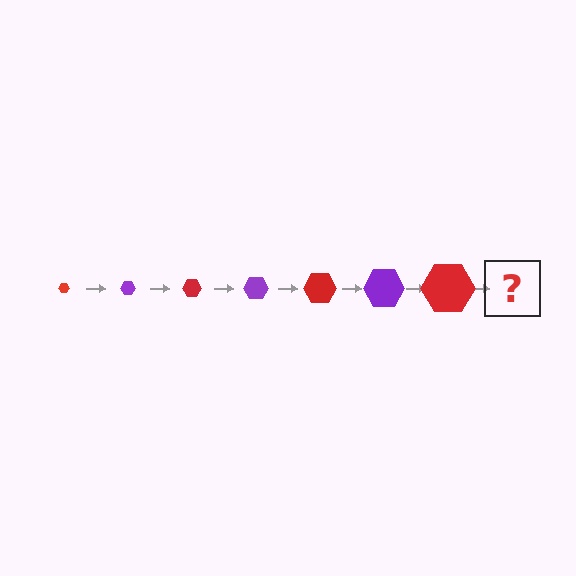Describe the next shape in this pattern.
It should be a purple hexagon, larger than the previous one.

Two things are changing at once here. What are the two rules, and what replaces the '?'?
The two rules are that the hexagon grows larger each step and the color cycles through red and purple. The '?' should be a purple hexagon, larger than the previous one.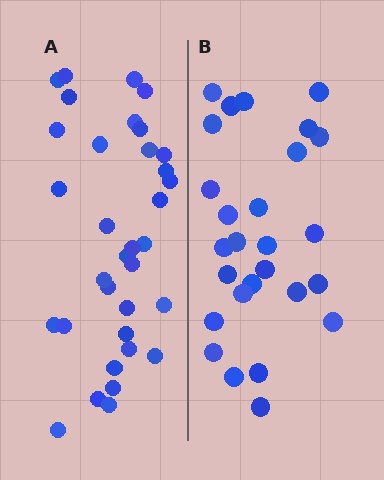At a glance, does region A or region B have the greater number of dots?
Region A (the left region) has more dots.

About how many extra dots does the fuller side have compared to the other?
Region A has roughly 8 or so more dots than region B.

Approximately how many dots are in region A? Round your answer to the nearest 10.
About 30 dots. (The exact count is 34, which rounds to 30.)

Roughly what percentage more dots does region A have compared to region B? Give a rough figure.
About 25% more.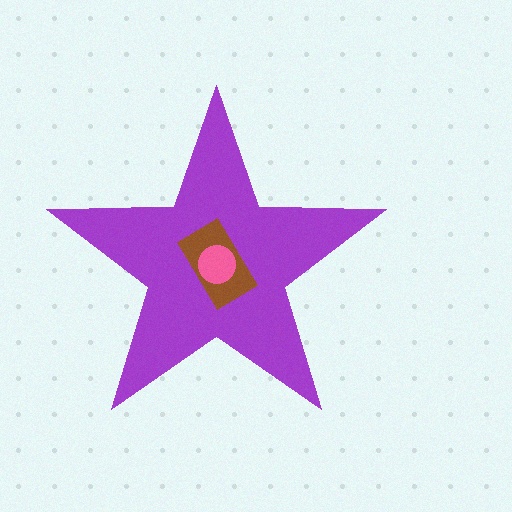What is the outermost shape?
The purple star.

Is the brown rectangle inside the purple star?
Yes.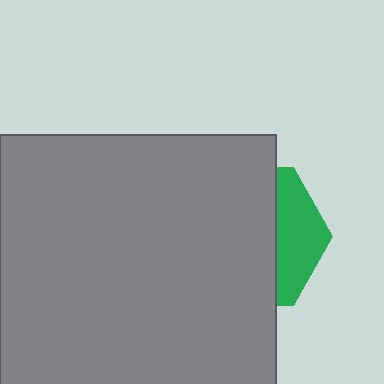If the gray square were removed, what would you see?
You would see the complete green hexagon.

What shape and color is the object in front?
The object in front is a gray square.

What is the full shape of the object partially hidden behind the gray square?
The partially hidden object is a green hexagon.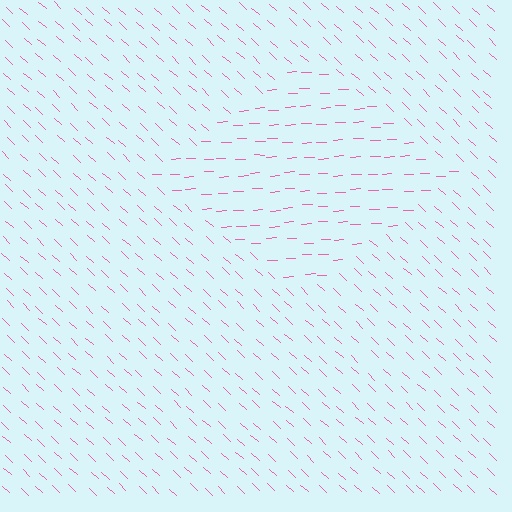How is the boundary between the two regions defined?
The boundary is defined purely by a change in line orientation (approximately 45 degrees difference). All lines are the same color and thickness.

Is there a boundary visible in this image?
Yes, there is a texture boundary formed by a change in line orientation.